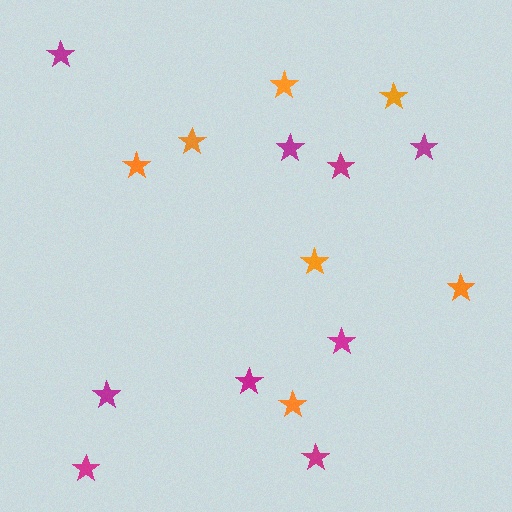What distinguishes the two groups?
There are 2 groups: one group of magenta stars (9) and one group of orange stars (7).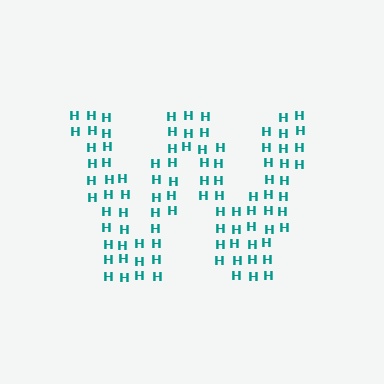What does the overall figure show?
The overall figure shows the letter W.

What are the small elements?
The small elements are letter H's.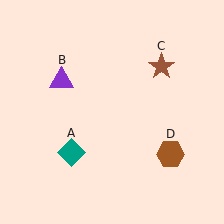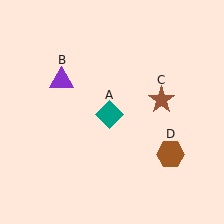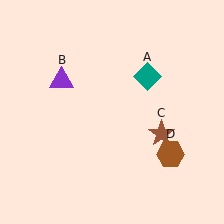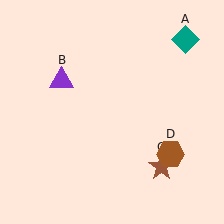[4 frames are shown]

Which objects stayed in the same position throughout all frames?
Purple triangle (object B) and brown hexagon (object D) remained stationary.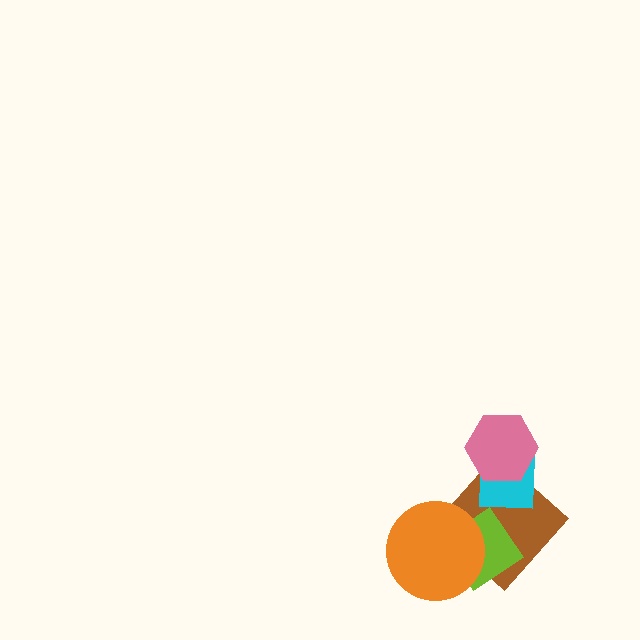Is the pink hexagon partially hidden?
No, no other shape covers it.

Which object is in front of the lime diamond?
The orange circle is in front of the lime diamond.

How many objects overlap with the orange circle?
2 objects overlap with the orange circle.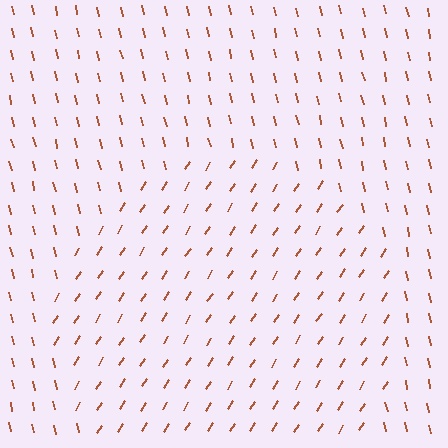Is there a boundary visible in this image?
Yes, there is a texture boundary formed by a change in line orientation.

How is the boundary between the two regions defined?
The boundary is defined purely by a change in line orientation (approximately 45 degrees difference). All lines are the same color and thickness.